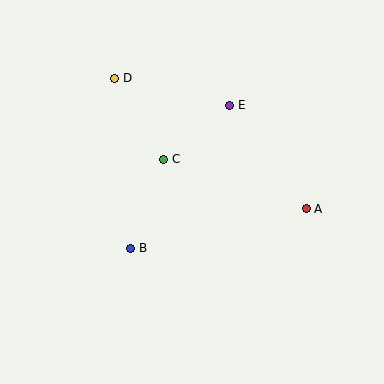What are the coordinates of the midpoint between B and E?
The midpoint between B and E is at (180, 177).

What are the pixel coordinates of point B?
Point B is at (131, 248).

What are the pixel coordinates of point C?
Point C is at (164, 159).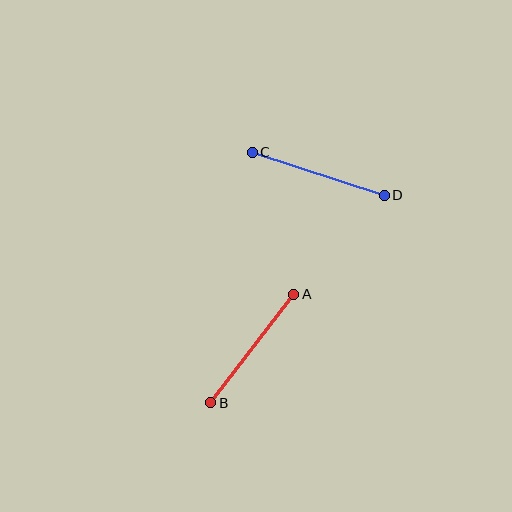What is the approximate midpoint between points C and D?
The midpoint is at approximately (318, 174) pixels.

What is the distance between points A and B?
The distance is approximately 137 pixels.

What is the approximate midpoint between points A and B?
The midpoint is at approximately (252, 348) pixels.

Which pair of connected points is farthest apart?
Points C and D are farthest apart.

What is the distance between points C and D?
The distance is approximately 139 pixels.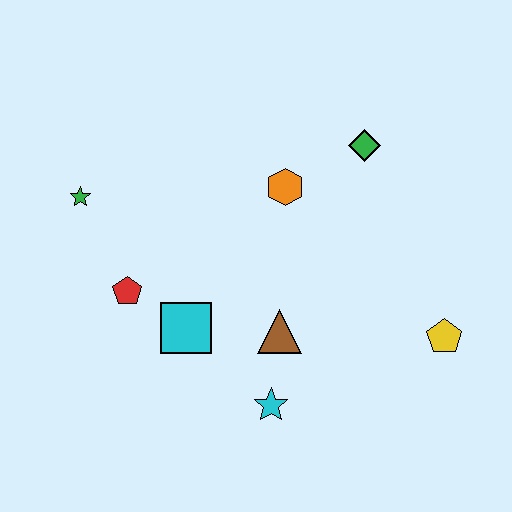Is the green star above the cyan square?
Yes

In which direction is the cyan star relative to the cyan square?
The cyan star is to the right of the cyan square.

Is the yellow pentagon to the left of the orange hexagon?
No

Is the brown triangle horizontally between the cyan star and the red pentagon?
No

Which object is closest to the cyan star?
The brown triangle is closest to the cyan star.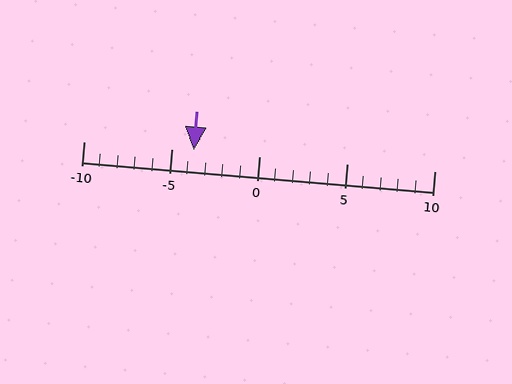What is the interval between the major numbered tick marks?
The major tick marks are spaced 5 units apart.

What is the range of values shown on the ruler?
The ruler shows values from -10 to 10.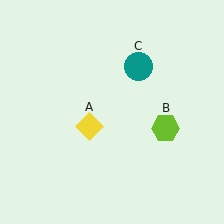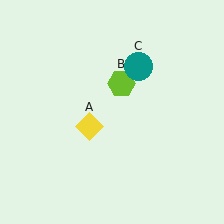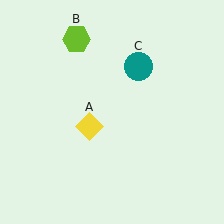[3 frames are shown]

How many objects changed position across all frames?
1 object changed position: lime hexagon (object B).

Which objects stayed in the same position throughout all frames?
Yellow diamond (object A) and teal circle (object C) remained stationary.